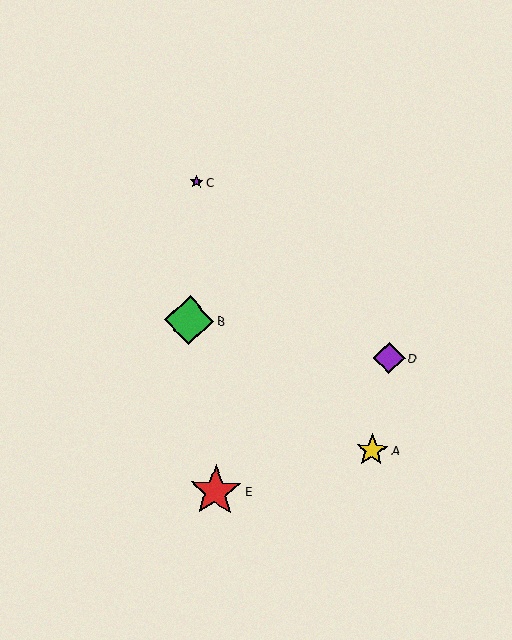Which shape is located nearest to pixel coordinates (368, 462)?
The yellow star (labeled A) at (372, 450) is nearest to that location.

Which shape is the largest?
The red star (labeled E) is the largest.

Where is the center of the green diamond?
The center of the green diamond is at (189, 320).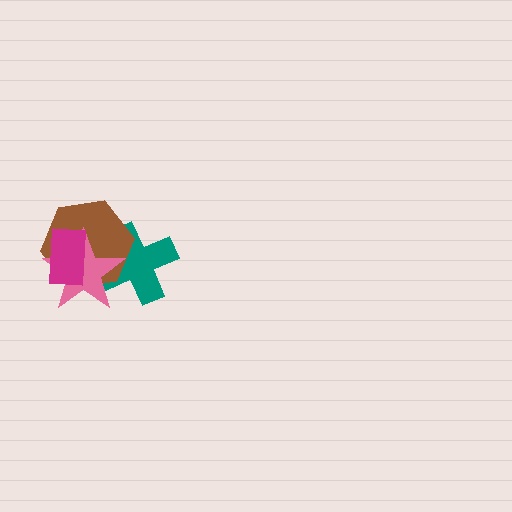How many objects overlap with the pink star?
3 objects overlap with the pink star.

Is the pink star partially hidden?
Yes, it is partially covered by another shape.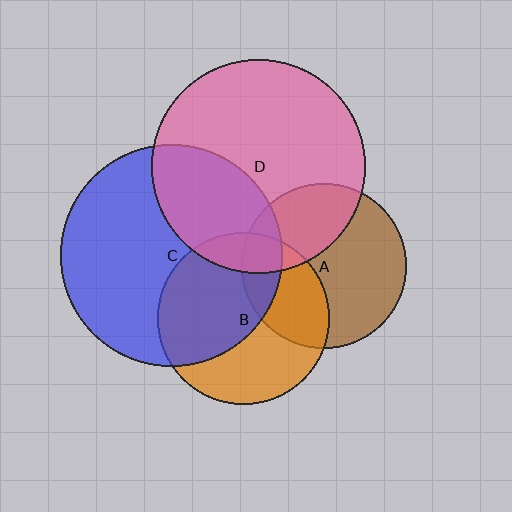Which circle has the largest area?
Circle C (blue).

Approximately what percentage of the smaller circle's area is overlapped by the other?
Approximately 35%.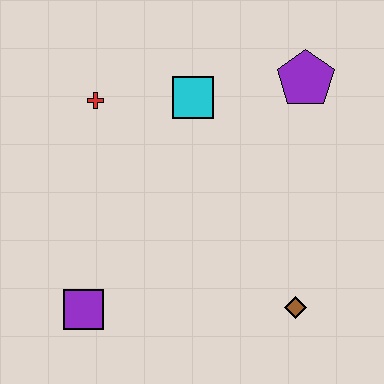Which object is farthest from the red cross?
The brown diamond is farthest from the red cross.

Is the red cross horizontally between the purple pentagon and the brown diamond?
No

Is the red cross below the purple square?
No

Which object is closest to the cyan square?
The red cross is closest to the cyan square.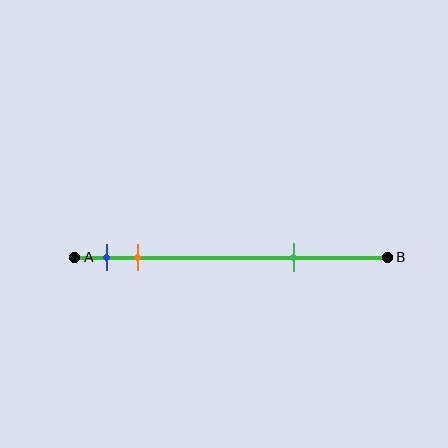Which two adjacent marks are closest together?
The blue and orange marks are the closest adjacent pair.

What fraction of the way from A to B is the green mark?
The green mark is approximately 70% (0.7) of the way from A to B.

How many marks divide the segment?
There are 3 marks dividing the segment.